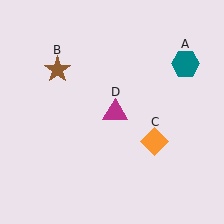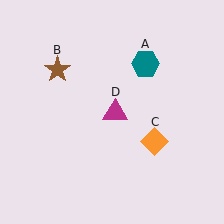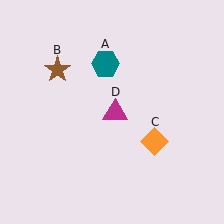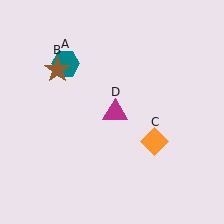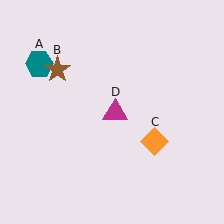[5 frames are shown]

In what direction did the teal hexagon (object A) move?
The teal hexagon (object A) moved left.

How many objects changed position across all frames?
1 object changed position: teal hexagon (object A).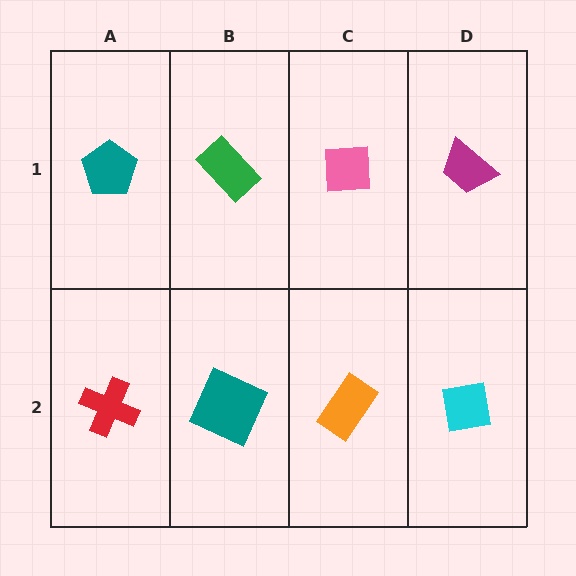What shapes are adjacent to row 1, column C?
An orange rectangle (row 2, column C), a green rectangle (row 1, column B), a magenta trapezoid (row 1, column D).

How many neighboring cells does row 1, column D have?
2.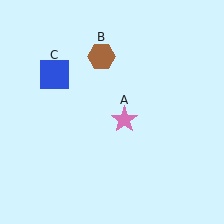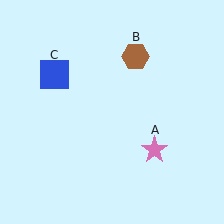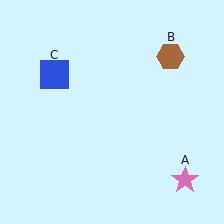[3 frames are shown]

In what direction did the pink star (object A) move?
The pink star (object A) moved down and to the right.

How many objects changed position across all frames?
2 objects changed position: pink star (object A), brown hexagon (object B).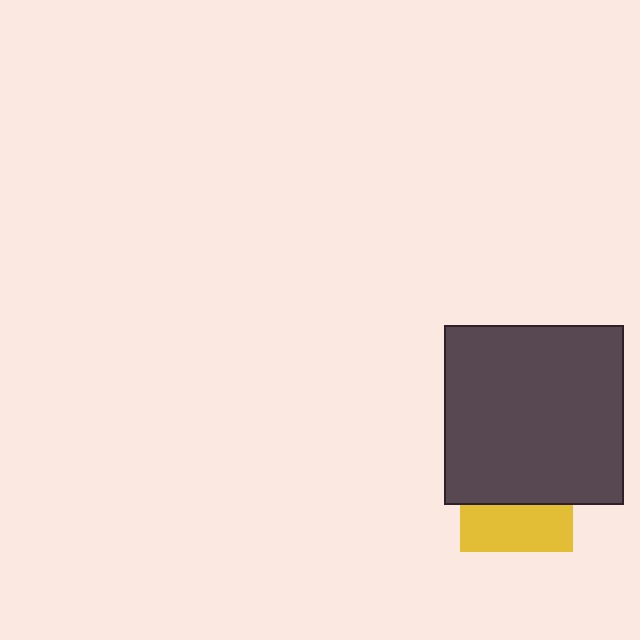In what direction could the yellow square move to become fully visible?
The yellow square could move down. That would shift it out from behind the dark gray square entirely.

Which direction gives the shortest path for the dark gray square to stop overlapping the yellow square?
Moving up gives the shortest separation.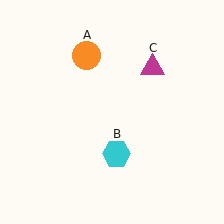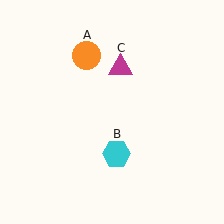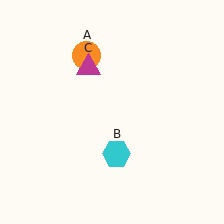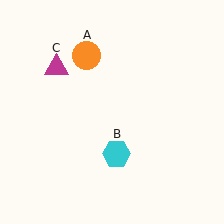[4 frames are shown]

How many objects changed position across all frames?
1 object changed position: magenta triangle (object C).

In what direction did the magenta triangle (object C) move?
The magenta triangle (object C) moved left.